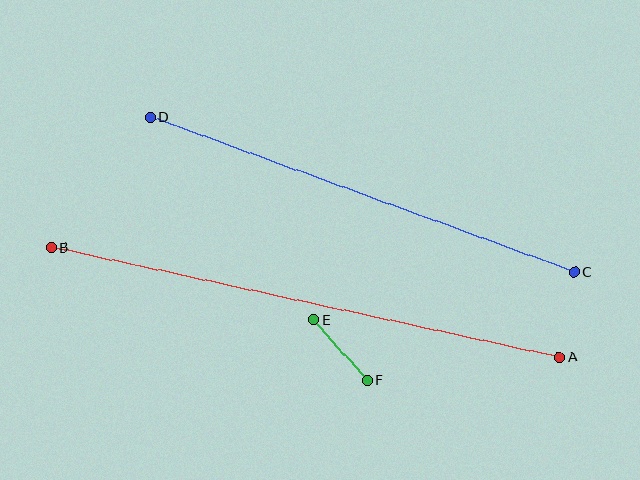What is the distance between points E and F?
The distance is approximately 81 pixels.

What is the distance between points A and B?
The distance is approximately 519 pixels.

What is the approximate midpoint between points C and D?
The midpoint is at approximately (362, 195) pixels.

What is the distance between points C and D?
The distance is approximately 451 pixels.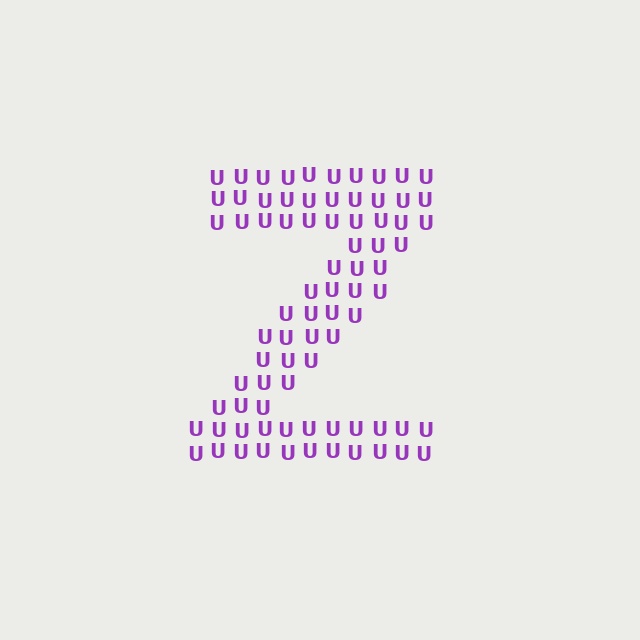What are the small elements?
The small elements are letter U's.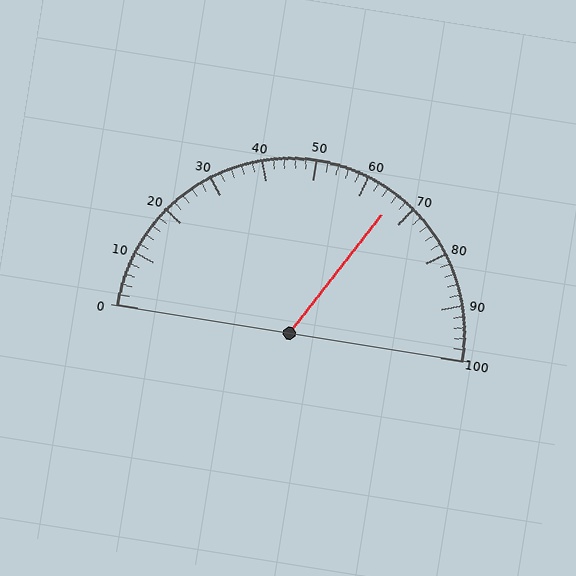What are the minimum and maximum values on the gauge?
The gauge ranges from 0 to 100.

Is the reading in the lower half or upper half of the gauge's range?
The reading is in the upper half of the range (0 to 100).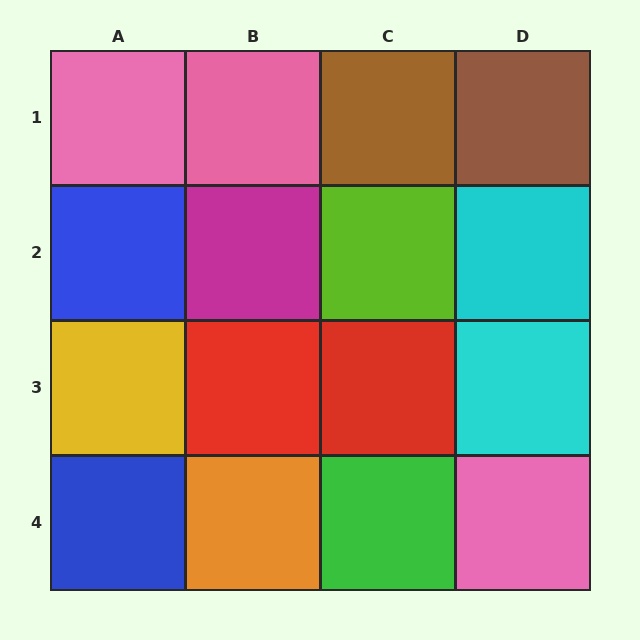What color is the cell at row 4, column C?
Green.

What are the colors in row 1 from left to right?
Pink, pink, brown, brown.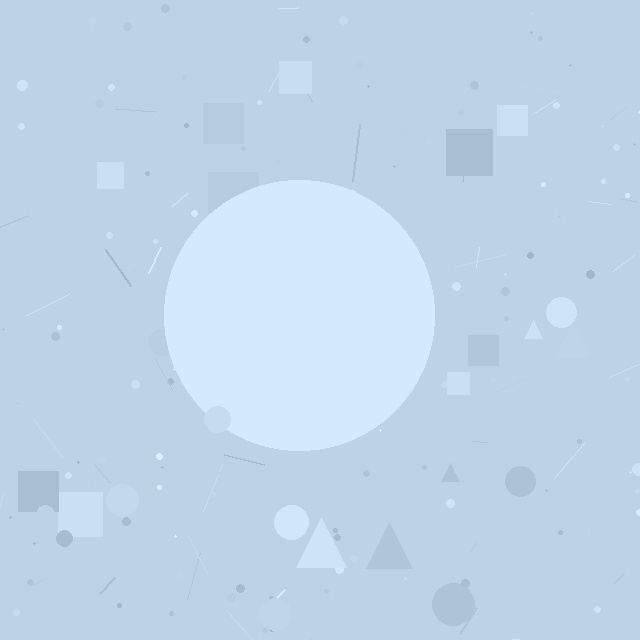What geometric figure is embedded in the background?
A circle is embedded in the background.